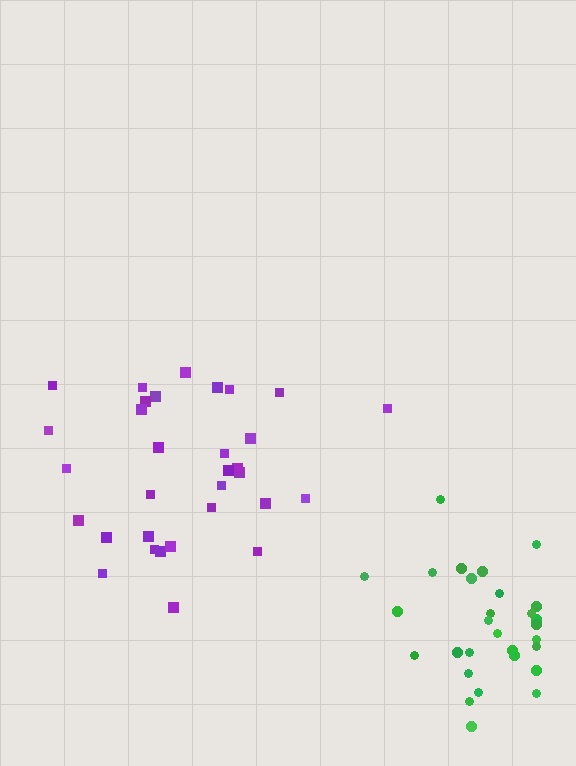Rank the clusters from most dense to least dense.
green, purple.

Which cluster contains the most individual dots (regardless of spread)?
Purple (32).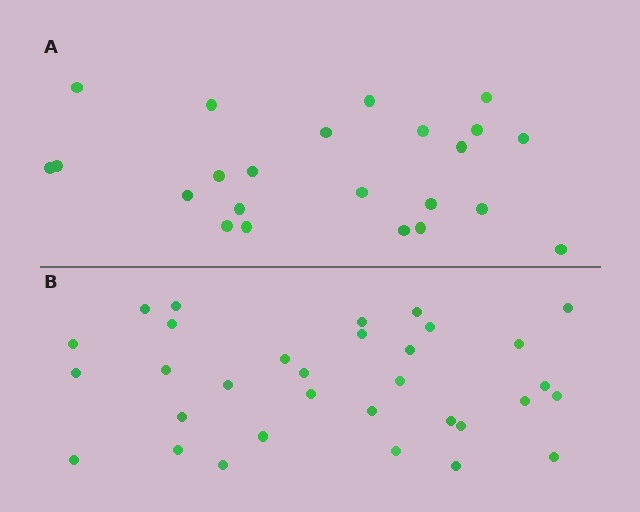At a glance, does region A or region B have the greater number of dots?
Region B (the bottom region) has more dots.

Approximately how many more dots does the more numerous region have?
Region B has roughly 8 or so more dots than region A.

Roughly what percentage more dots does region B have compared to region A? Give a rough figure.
About 40% more.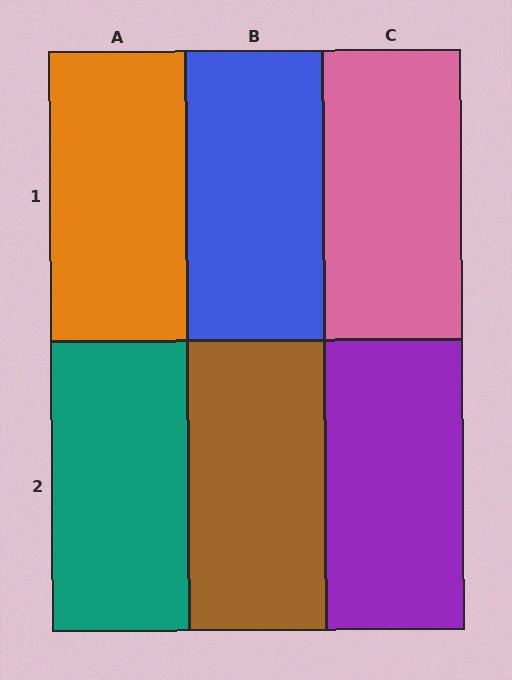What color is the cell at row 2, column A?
Teal.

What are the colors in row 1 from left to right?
Orange, blue, pink.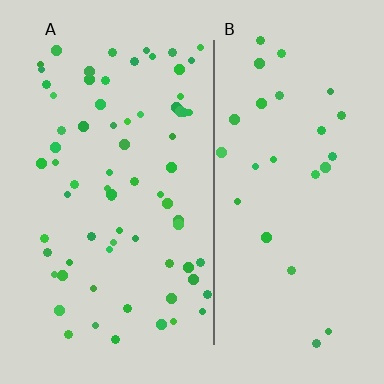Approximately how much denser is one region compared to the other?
Approximately 2.6× — region A over region B.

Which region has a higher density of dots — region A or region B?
A (the left).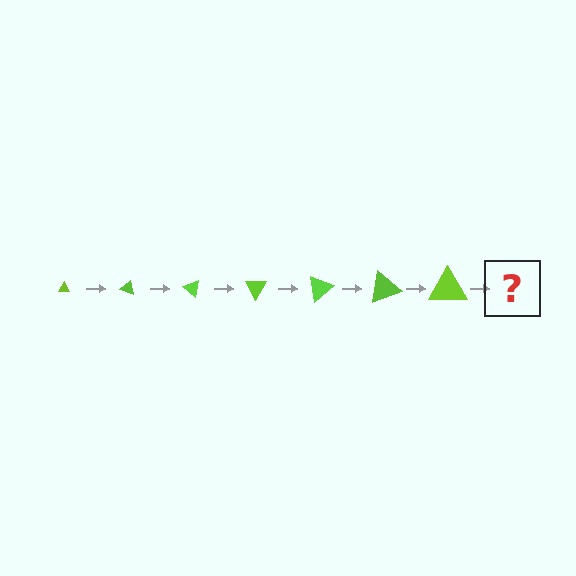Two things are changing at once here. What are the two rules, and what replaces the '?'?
The two rules are that the triangle grows larger each step and it rotates 20 degrees each step. The '?' should be a triangle, larger than the previous one and rotated 140 degrees from the start.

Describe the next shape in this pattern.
It should be a triangle, larger than the previous one and rotated 140 degrees from the start.